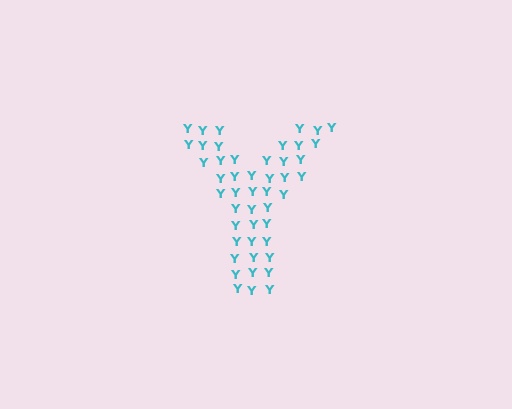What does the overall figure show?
The overall figure shows the letter Y.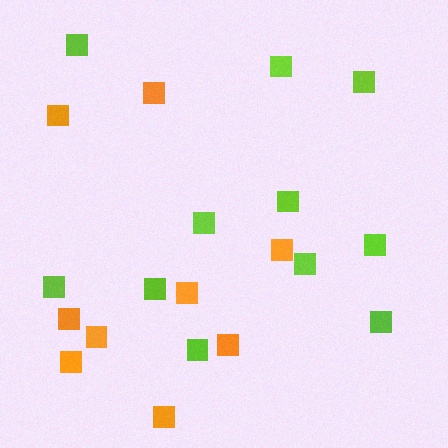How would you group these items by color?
There are 2 groups: one group of lime squares (11) and one group of orange squares (9).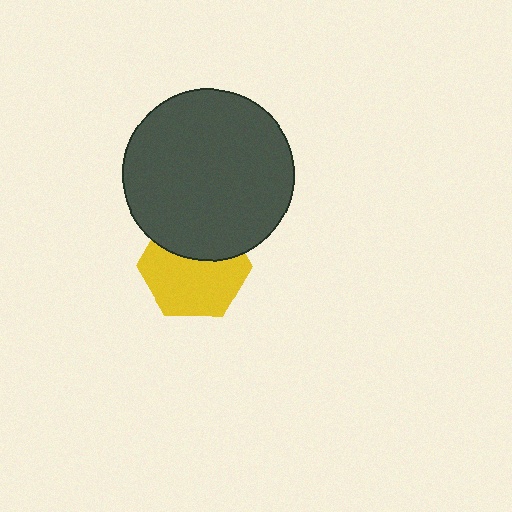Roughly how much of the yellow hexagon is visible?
About half of it is visible (roughly 63%).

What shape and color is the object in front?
The object in front is a dark gray circle.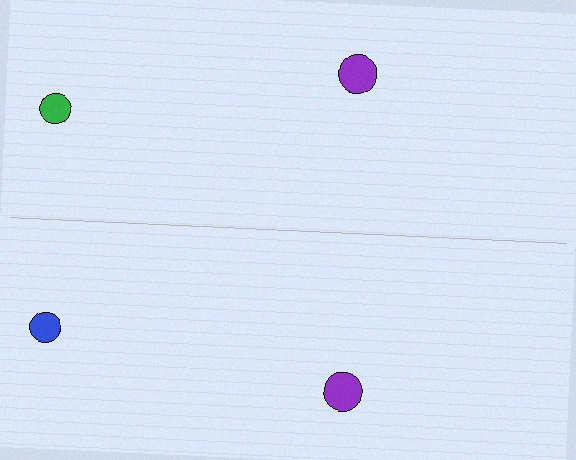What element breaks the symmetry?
The blue circle on the bottom side breaks the symmetry — its mirror counterpart is green.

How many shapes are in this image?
There are 4 shapes in this image.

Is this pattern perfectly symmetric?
No, the pattern is not perfectly symmetric. The blue circle on the bottom side breaks the symmetry — its mirror counterpart is green.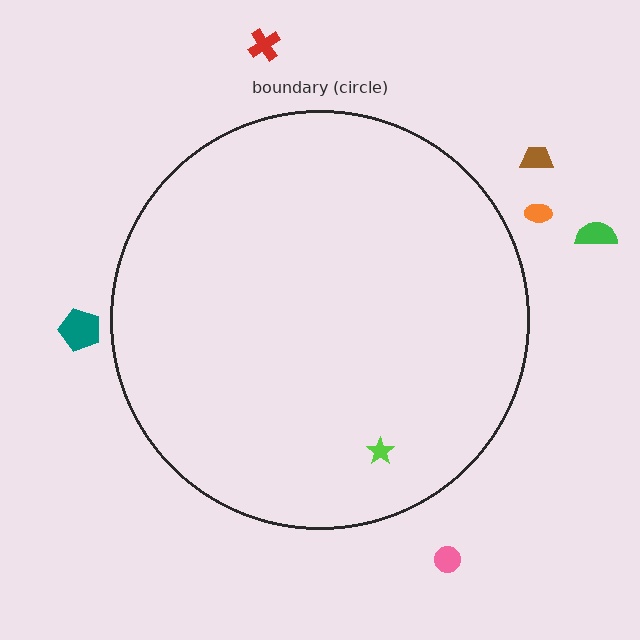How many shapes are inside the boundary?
1 inside, 6 outside.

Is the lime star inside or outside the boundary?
Inside.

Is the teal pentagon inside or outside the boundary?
Outside.